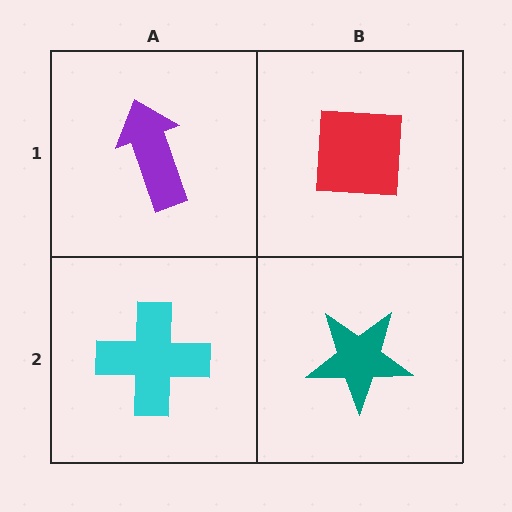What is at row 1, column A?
A purple arrow.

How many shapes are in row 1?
2 shapes.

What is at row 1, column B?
A red square.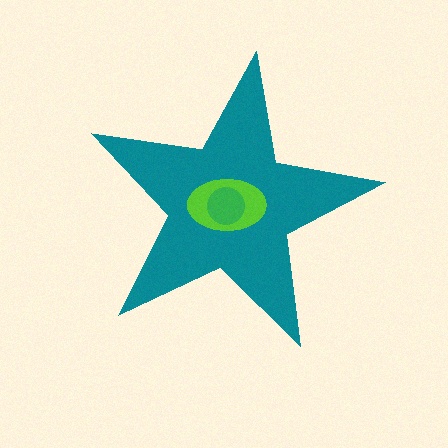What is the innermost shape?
The green circle.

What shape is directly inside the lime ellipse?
The green circle.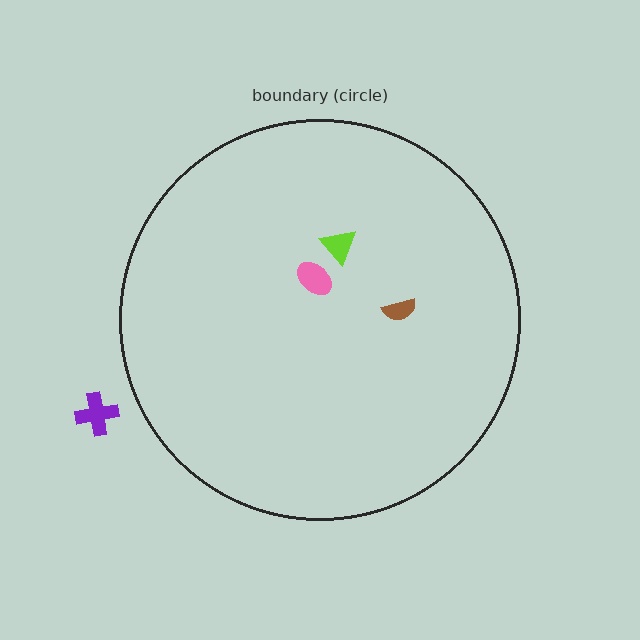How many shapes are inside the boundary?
3 inside, 1 outside.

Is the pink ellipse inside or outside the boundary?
Inside.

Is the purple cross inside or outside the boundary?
Outside.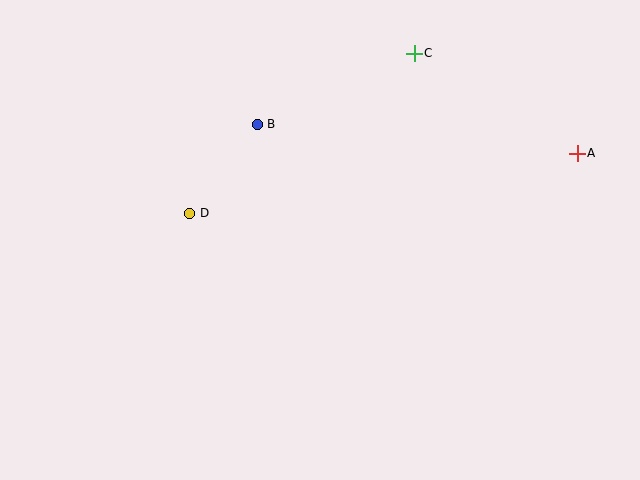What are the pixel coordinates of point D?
Point D is at (190, 213).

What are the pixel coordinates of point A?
Point A is at (577, 153).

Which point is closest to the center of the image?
Point B at (257, 124) is closest to the center.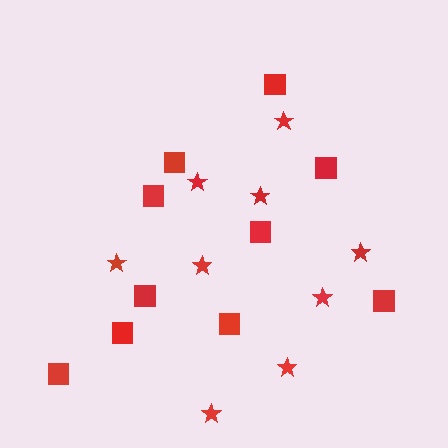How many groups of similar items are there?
There are 2 groups: one group of stars (9) and one group of squares (10).